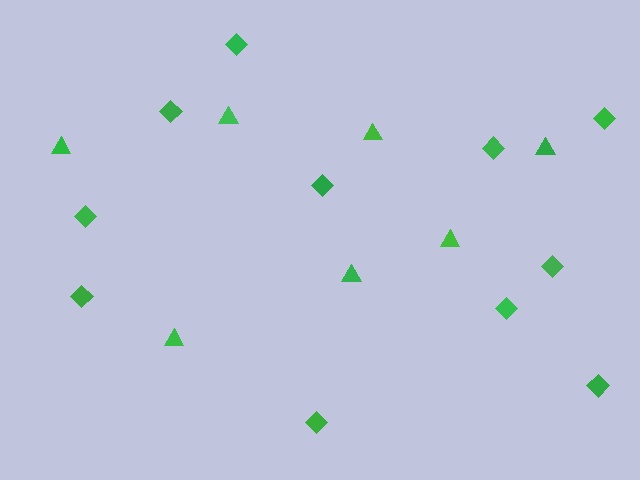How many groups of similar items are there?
There are 2 groups: one group of diamonds (11) and one group of triangles (7).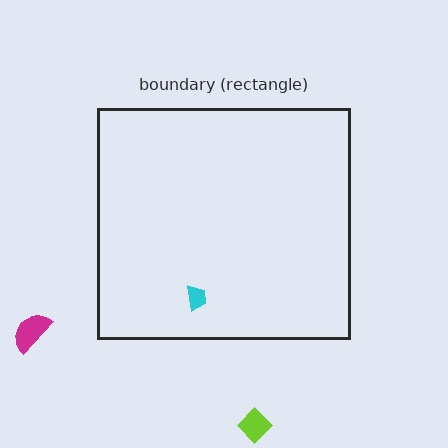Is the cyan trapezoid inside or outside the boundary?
Inside.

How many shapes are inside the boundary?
1 inside, 2 outside.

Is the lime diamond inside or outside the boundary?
Outside.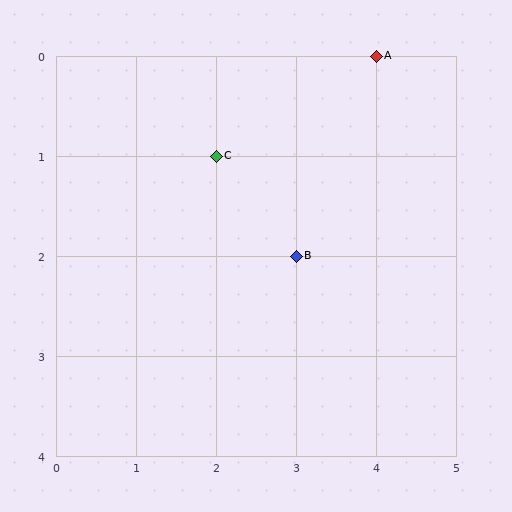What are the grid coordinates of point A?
Point A is at grid coordinates (4, 0).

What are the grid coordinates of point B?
Point B is at grid coordinates (3, 2).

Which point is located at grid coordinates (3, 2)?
Point B is at (3, 2).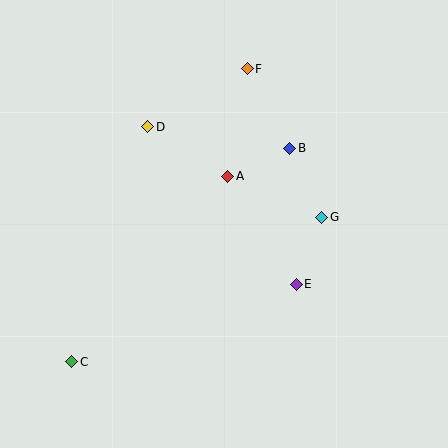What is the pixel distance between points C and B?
The distance between C and B is 305 pixels.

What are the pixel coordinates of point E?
Point E is at (296, 284).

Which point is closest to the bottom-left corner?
Point C is closest to the bottom-left corner.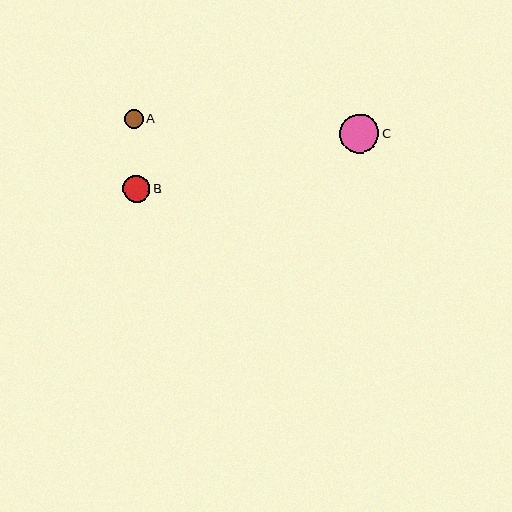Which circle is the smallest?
Circle A is the smallest with a size of approximately 19 pixels.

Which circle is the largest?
Circle C is the largest with a size of approximately 39 pixels.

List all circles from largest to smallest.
From largest to smallest: C, B, A.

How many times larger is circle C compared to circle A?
Circle C is approximately 2.1 times the size of circle A.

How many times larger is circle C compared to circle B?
Circle C is approximately 1.4 times the size of circle B.